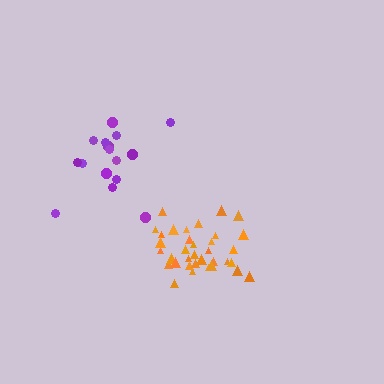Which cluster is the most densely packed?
Orange.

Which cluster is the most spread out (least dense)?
Purple.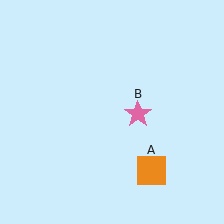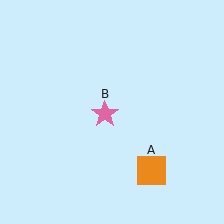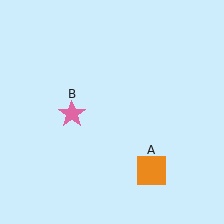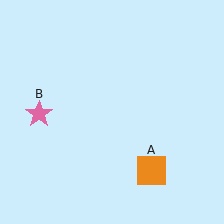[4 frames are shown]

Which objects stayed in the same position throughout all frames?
Orange square (object A) remained stationary.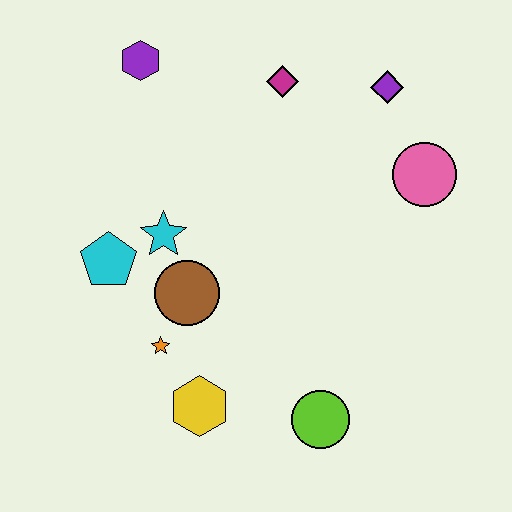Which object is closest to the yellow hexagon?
The orange star is closest to the yellow hexagon.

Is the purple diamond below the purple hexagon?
Yes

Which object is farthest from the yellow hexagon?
The purple diamond is farthest from the yellow hexagon.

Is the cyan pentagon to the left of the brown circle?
Yes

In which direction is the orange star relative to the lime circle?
The orange star is to the left of the lime circle.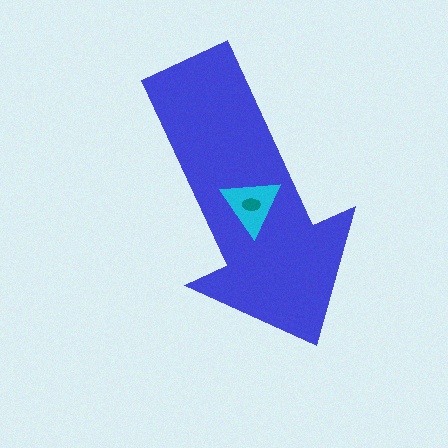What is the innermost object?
The teal ellipse.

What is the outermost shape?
The blue arrow.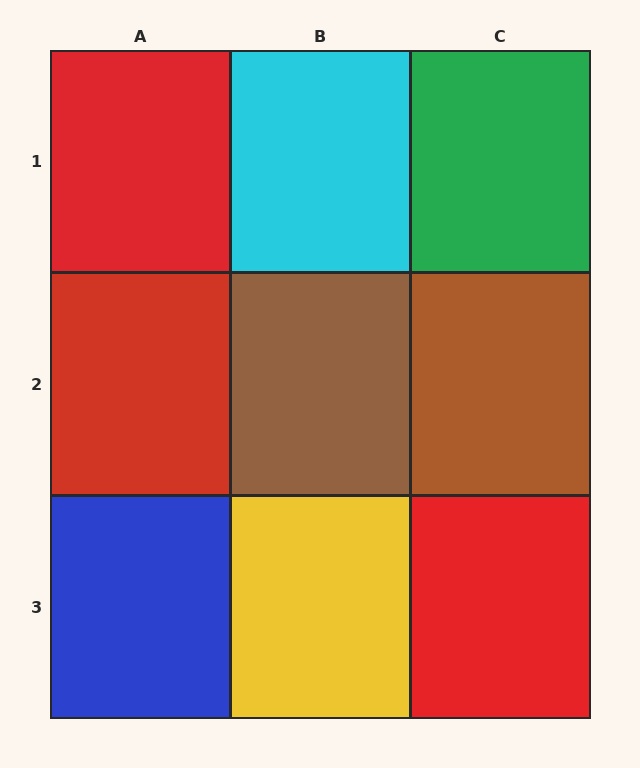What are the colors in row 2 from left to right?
Red, brown, brown.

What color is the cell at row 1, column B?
Cyan.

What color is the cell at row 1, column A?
Red.